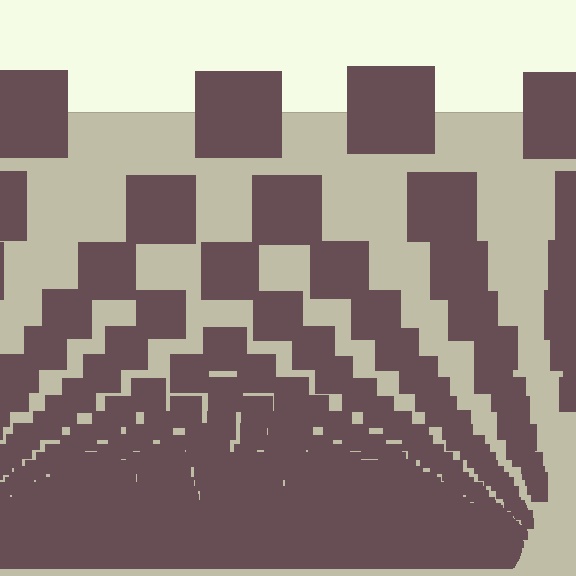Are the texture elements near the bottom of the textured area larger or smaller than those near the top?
Smaller. The gradient is inverted — elements near the bottom are smaller and denser.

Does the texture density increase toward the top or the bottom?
Density increases toward the bottom.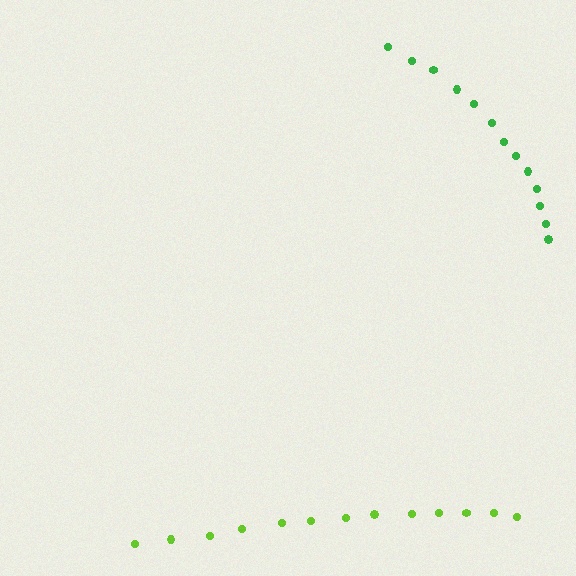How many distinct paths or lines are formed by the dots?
There are 2 distinct paths.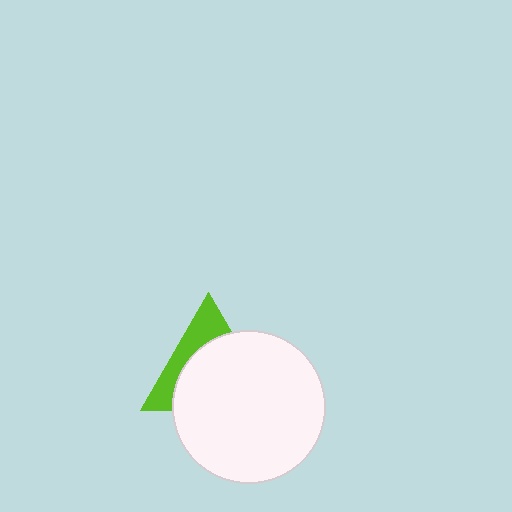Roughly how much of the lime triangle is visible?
A small part of it is visible (roughly 34%).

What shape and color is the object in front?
The object in front is a white circle.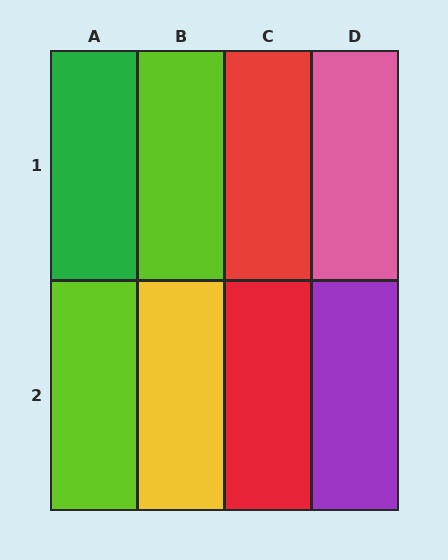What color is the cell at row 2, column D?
Purple.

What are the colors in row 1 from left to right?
Green, lime, red, pink.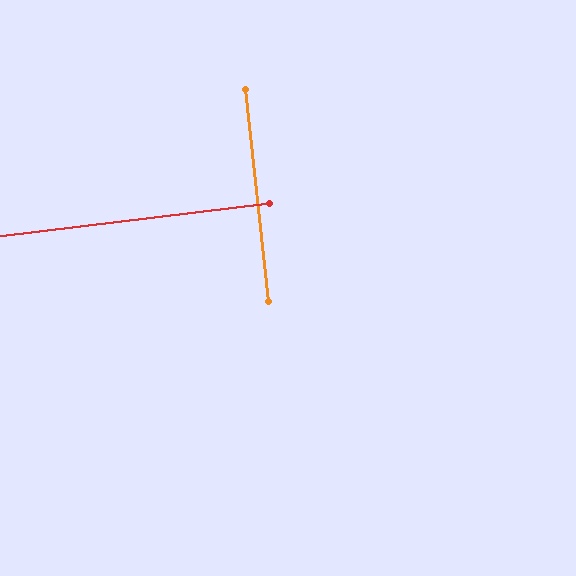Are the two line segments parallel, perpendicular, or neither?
Perpendicular — they meet at approximately 89°.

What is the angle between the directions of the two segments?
Approximately 89 degrees.